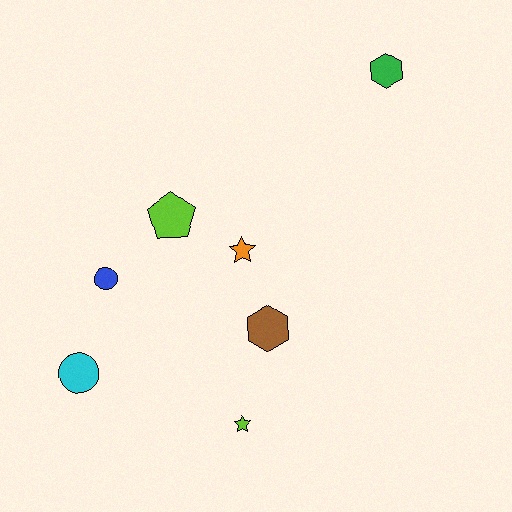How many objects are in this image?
There are 7 objects.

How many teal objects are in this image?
There are no teal objects.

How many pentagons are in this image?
There is 1 pentagon.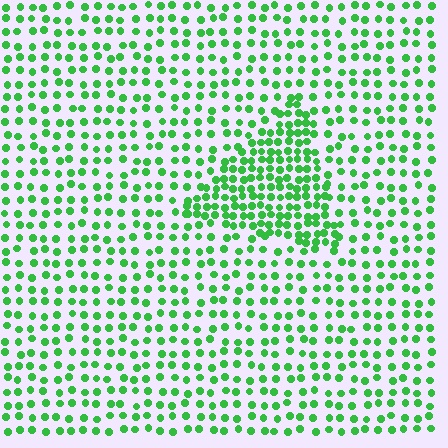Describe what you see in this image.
The image contains small green elements arranged at two different densities. A triangle-shaped region is visible where the elements are more densely packed than the surrounding area.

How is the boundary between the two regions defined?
The boundary is defined by a change in element density (approximately 2.0x ratio). All elements are the same color, size, and shape.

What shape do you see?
I see a triangle.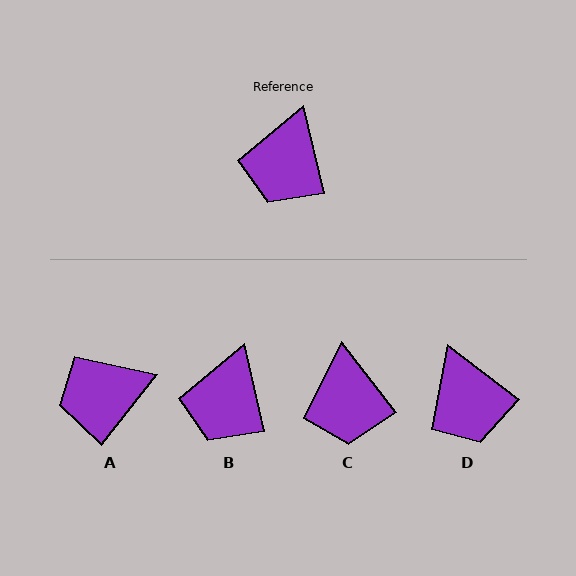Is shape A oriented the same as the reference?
No, it is off by about 52 degrees.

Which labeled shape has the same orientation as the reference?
B.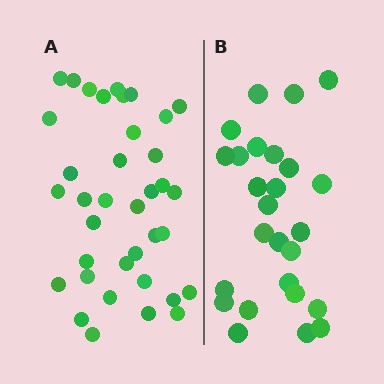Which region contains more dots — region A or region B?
Region A (the left region) has more dots.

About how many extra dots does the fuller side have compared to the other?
Region A has roughly 12 or so more dots than region B.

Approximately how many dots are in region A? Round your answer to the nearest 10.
About 40 dots. (The exact count is 37, which rounds to 40.)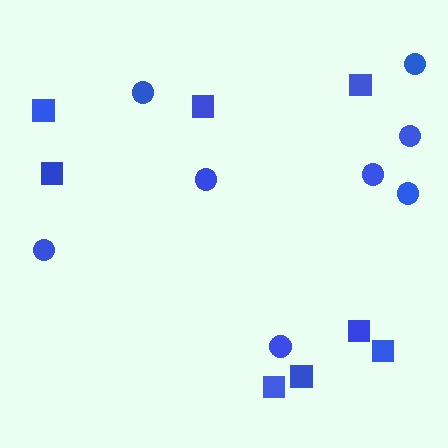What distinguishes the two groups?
There are 2 groups: one group of squares (8) and one group of circles (8).